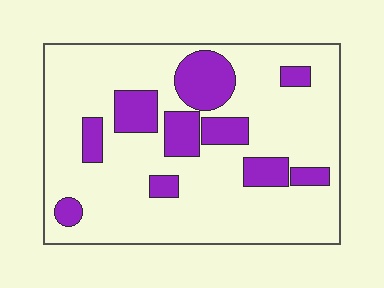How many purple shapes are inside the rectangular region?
10.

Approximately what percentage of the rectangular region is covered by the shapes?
Approximately 20%.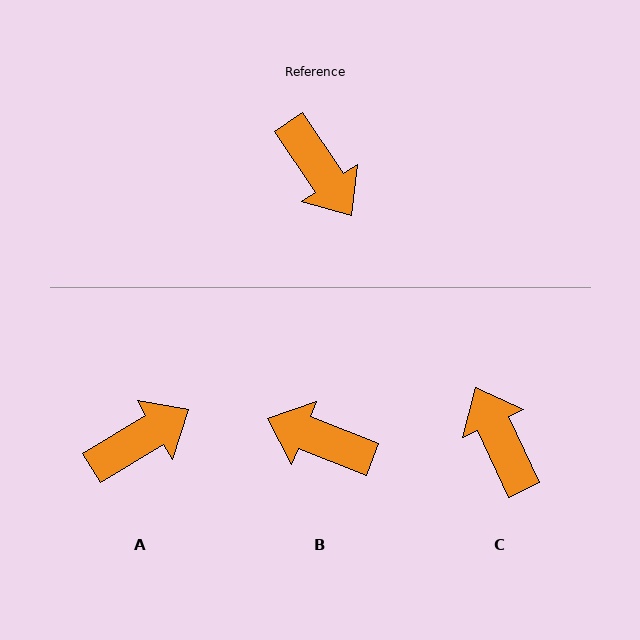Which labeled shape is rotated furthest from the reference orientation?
C, about 172 degrees away.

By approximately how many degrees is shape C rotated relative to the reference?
Approximately 172 degrees counter-clockwise.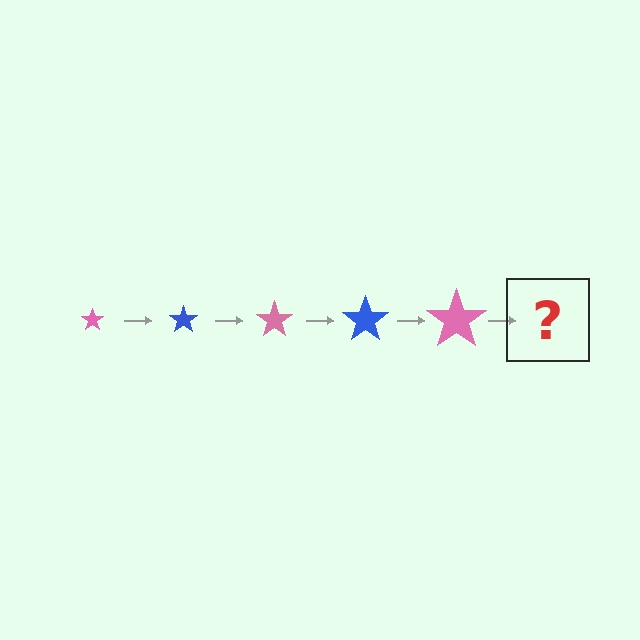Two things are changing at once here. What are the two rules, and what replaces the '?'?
The two rules are that the star grows larger each step and the color cycles through pink and blue. The '?' should be a blue star, larger than the previous one.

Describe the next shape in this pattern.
It should be a blue star, larger than the previous one.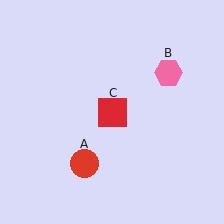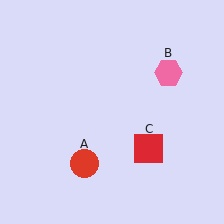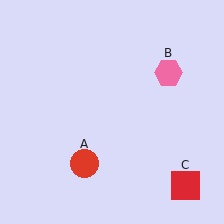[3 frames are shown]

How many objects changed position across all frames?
1 object changed position: red square (object C).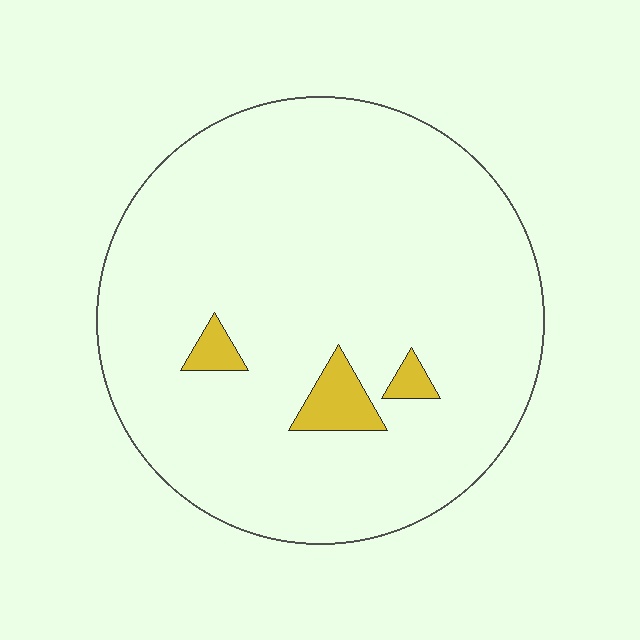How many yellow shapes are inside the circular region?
3.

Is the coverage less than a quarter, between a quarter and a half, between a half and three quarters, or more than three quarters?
Less than a quarter.